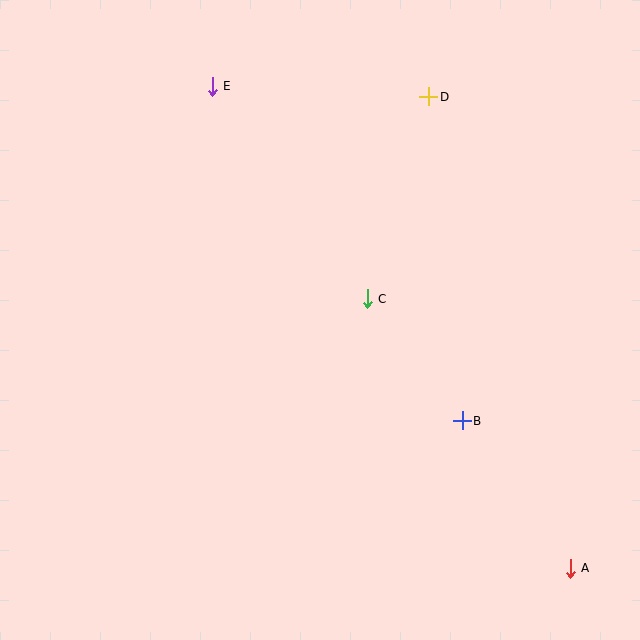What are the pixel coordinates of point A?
Point A is at (570, 568).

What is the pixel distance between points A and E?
The distance between A and E is 601 pixels.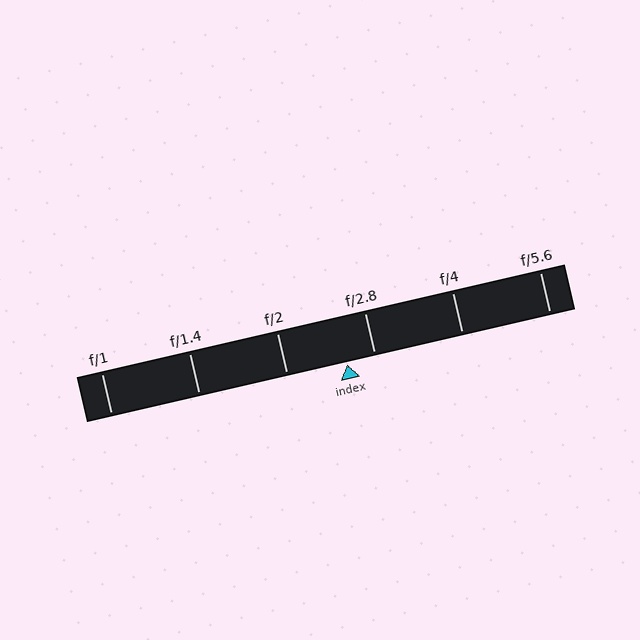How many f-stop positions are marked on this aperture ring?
There are 6 f-stop positions marked.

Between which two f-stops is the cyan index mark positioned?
The index mark is between f/2 and f/2.8.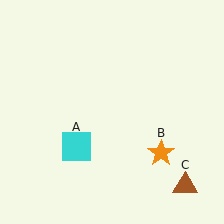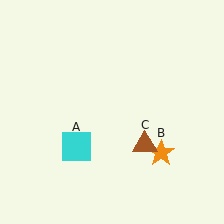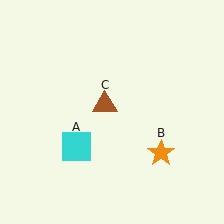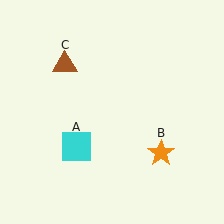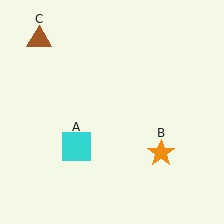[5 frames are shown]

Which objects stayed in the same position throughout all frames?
Cyan square (object A) and orange star (object B) remained stationary.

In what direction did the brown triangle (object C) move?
The brown triangle (object C) moved up and to the left.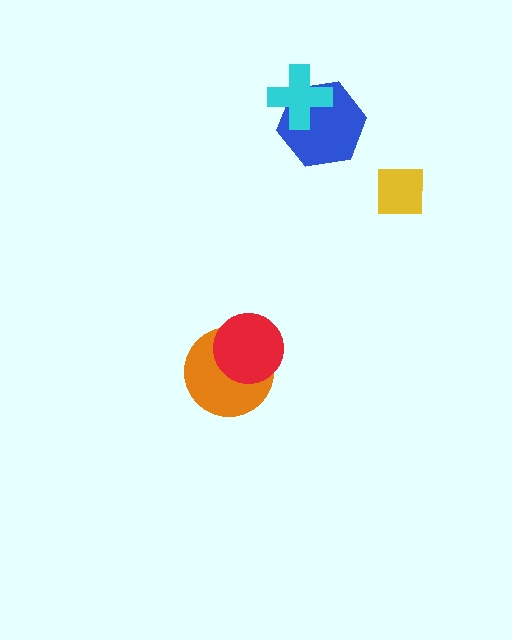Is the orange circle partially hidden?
Yes, it is partially covered by another shape.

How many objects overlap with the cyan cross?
1 object overlaps with the cyan cross.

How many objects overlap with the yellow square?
0 objects overlap with the yellow square.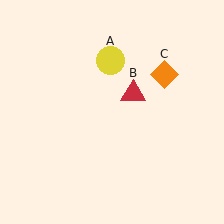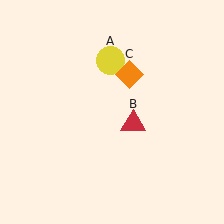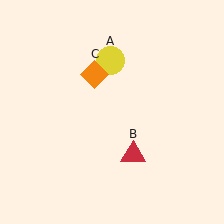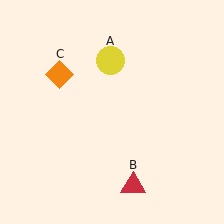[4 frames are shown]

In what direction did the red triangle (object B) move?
The red triangle (object B) moved down.